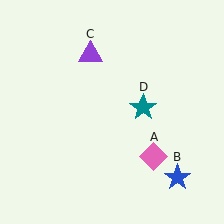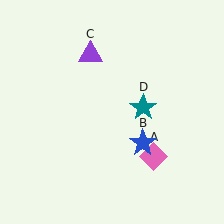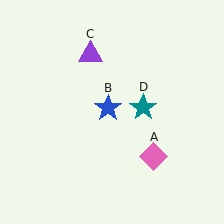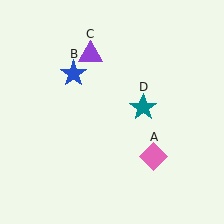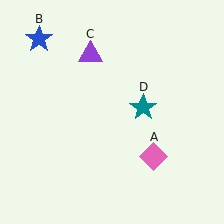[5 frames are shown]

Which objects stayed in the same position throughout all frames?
Pink diamond (object A) and purple triangle (object C) and teal star (object D) remained stationary.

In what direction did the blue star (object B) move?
The blue star (object B) moved up and to the left.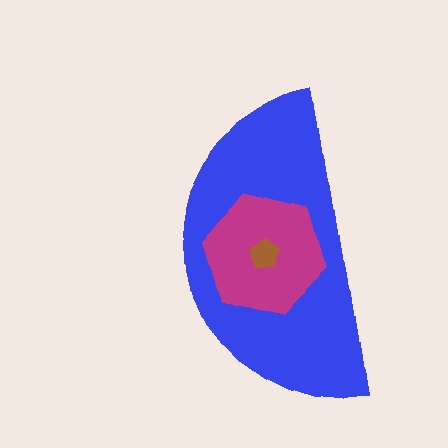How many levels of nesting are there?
3.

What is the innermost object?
The brown pentagon.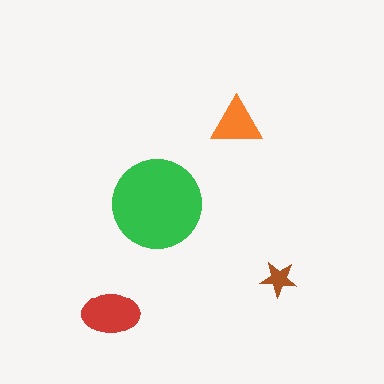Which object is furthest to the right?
The brown star is rightmost.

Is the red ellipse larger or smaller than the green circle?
Smaller.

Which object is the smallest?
The brown star.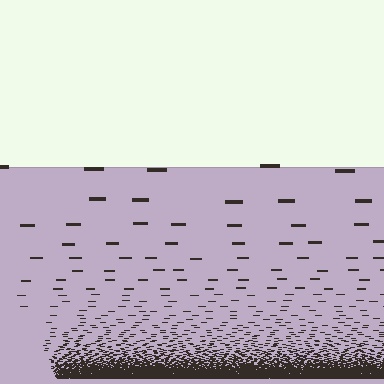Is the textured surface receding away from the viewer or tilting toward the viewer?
The surface appears to tilt toward the viewer. Texture elements get larger and sparser toward the top.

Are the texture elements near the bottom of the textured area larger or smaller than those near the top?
Smaller. The gradient is inverted — elements near the bottom are smaller and denser.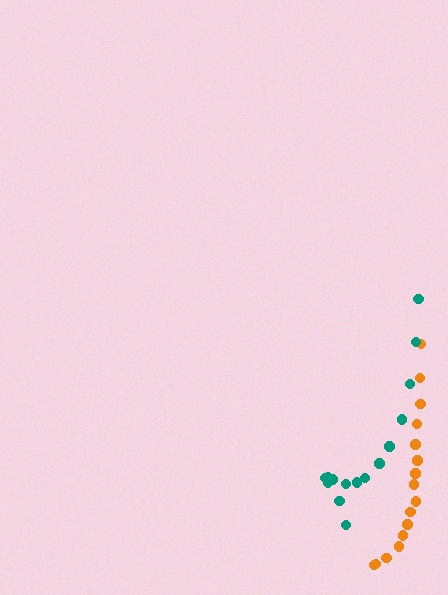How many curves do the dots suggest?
There are 2 distinct paths.